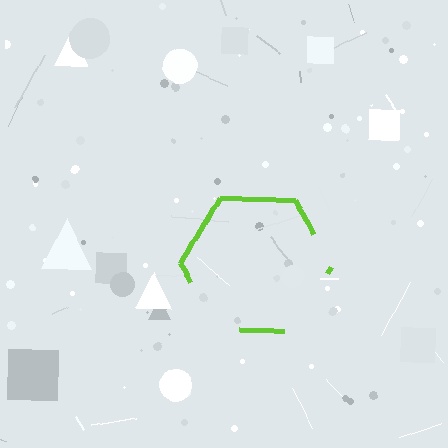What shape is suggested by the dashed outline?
The dashed outline suggests a hexagon.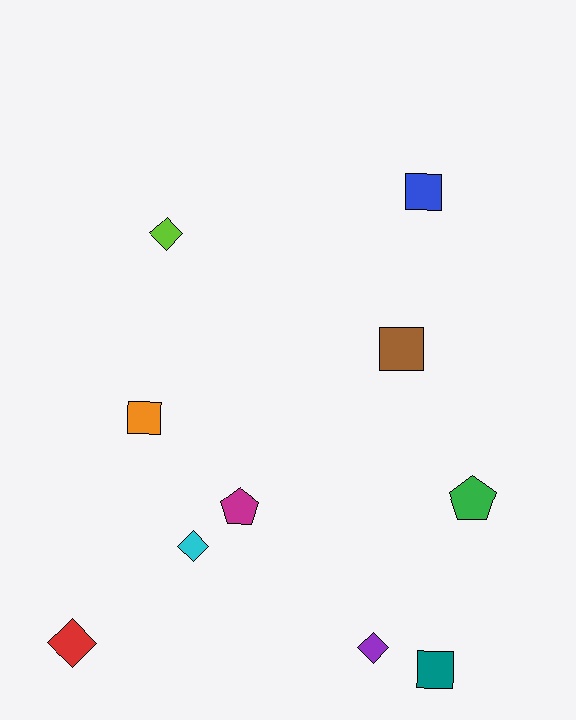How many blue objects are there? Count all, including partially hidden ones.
There is 1 blue object.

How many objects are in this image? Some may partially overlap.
There are 10 objects.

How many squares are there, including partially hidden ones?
There are 4 squares.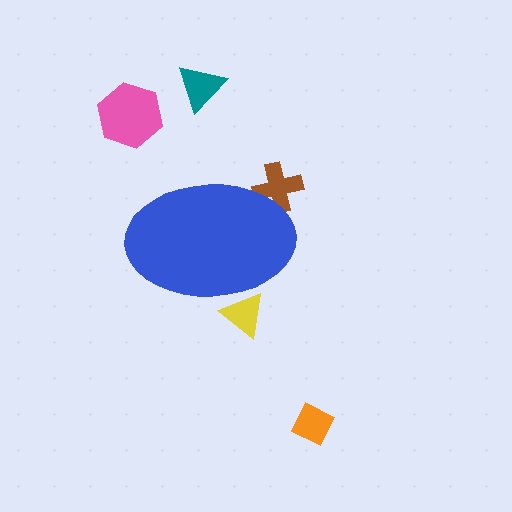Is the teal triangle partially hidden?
No, the teal triangle is fully visible.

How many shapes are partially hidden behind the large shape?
2 shapes are partially hidden.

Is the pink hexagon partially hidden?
No, the pink hexagon is fully visible.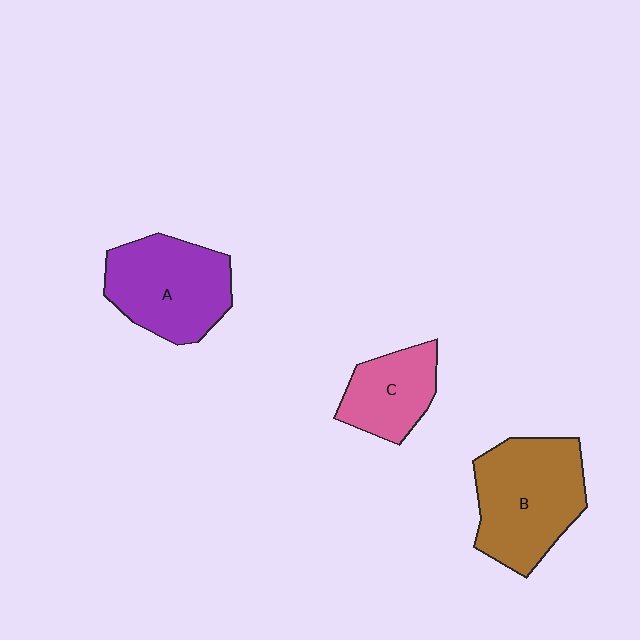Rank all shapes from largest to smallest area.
From largest to smallest: B (brown), A (purple), C (pink).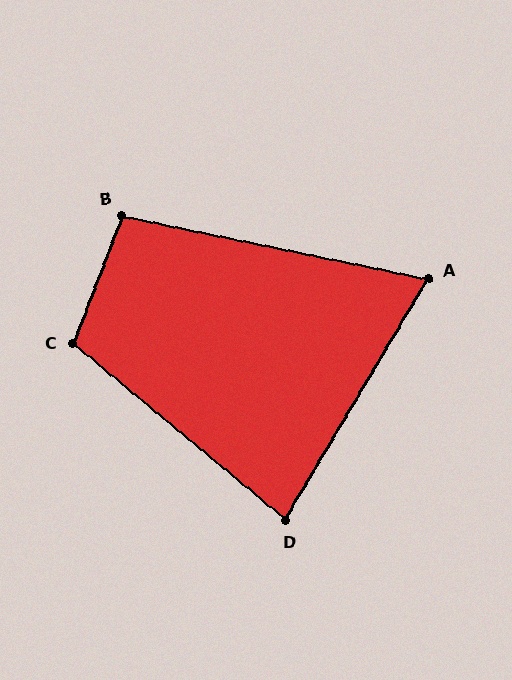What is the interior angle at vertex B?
Approximately 99 degrees (obtuse).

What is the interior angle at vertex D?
Approximately 81 degrees (acute).